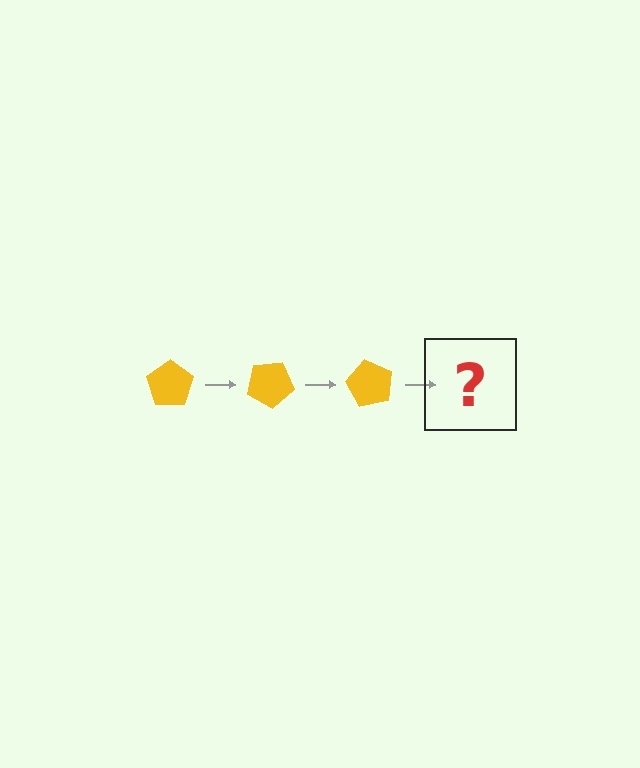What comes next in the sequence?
The next element should be a yellow pentagon rotated 90 degrees.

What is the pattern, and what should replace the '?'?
The pattern is that the pentagon rotates 30 degrees each step. The '?' should be a yellow pentagon rotated 90 degrees.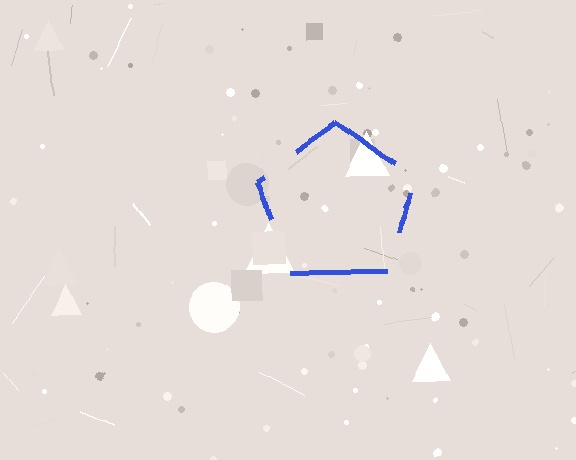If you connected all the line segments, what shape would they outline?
They would outline a pentagon.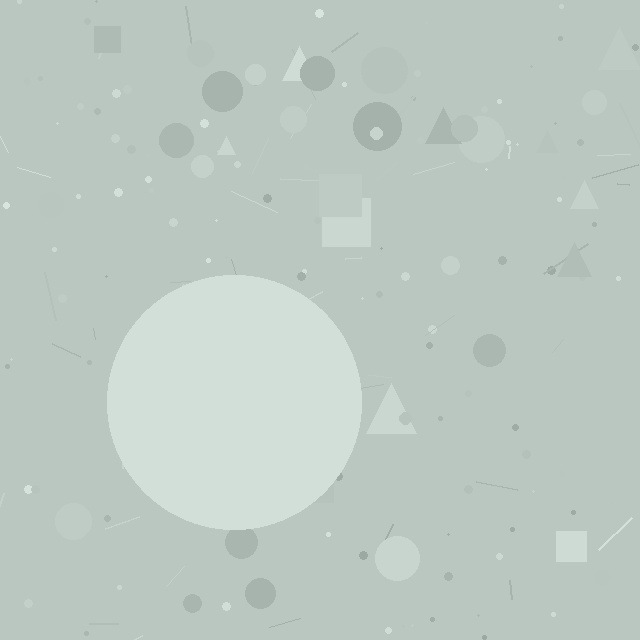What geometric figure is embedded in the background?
A circle is embedded in the background.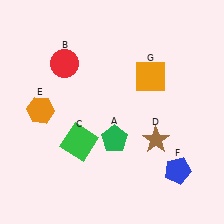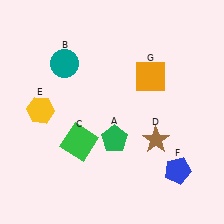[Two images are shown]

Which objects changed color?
B changed from red to teal. E changed from orange to yellow.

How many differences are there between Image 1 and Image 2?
There are 2 differences between the two images.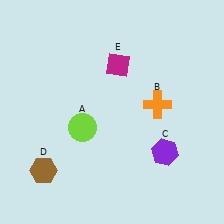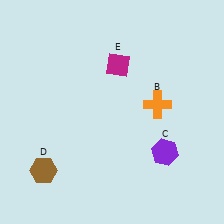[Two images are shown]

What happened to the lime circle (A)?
The lime circle (A) was removed in Image 2. It was in the bottom-left area of Image 1.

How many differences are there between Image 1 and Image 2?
There is 1 difference between the two images.